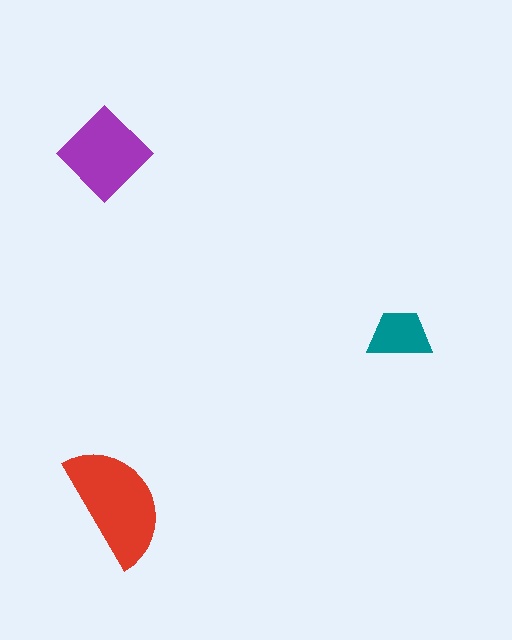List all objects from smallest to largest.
The teal trapezoid, the purple diamond, the red semicircle.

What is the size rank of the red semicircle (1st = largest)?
1st.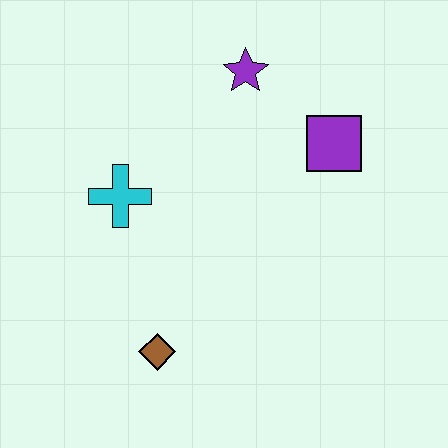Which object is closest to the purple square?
The purple star is closest to the purple square.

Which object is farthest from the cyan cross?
The purple square is farthest from the cyan cross.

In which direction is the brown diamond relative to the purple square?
The brown diamond is below the purple square.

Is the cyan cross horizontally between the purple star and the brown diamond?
No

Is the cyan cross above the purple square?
No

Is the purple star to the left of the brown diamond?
No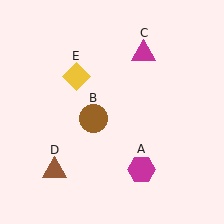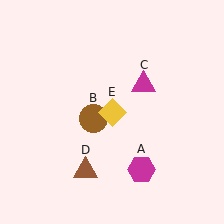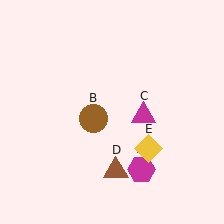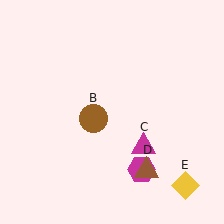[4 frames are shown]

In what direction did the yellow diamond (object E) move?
The yellow diamond (object E) moved down and to the right.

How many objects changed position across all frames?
3 objects changed position: magenta triangle (object C), brown triangle (object D), yellow diamond (object E).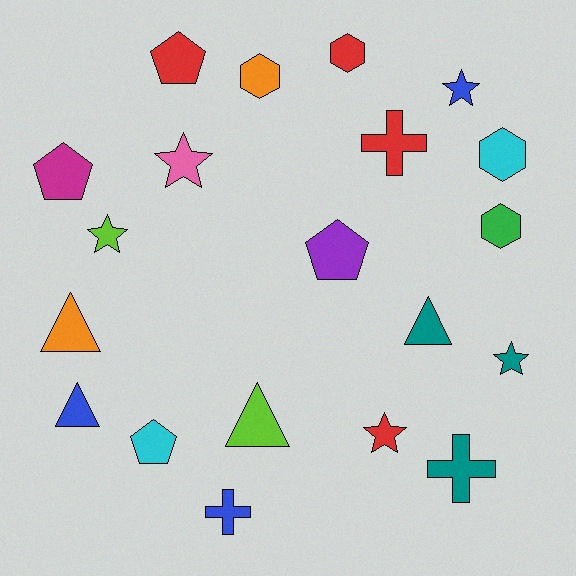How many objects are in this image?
There are 20 objects.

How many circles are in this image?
There are no circles.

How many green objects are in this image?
There is 1 green object.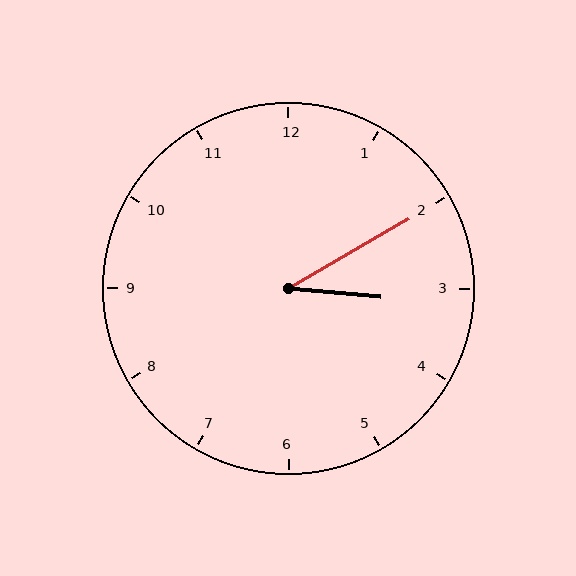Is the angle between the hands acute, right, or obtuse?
It is acute.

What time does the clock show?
3:10.